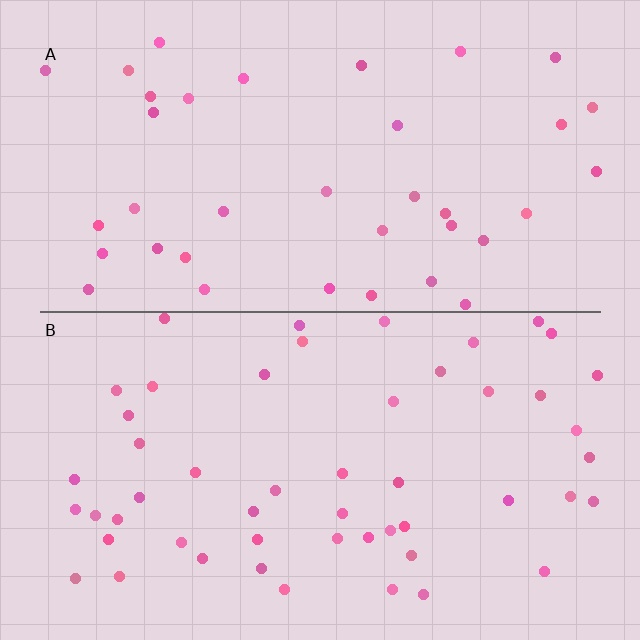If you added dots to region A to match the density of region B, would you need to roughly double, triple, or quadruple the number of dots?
Approximately double.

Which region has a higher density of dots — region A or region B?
B (the bottom).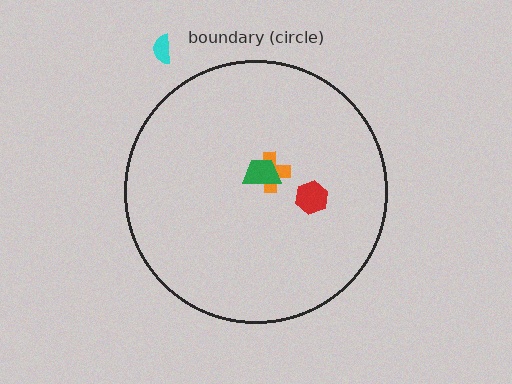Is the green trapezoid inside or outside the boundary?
Inside.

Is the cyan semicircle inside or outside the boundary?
Outside.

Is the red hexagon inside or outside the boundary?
Inside.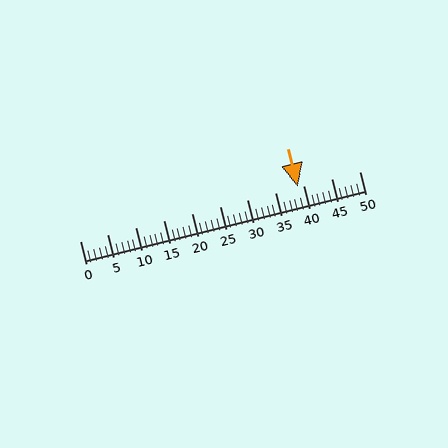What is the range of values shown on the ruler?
The ruler shows values from 0 to 50.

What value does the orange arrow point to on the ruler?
The orange arrow points to approximately 39.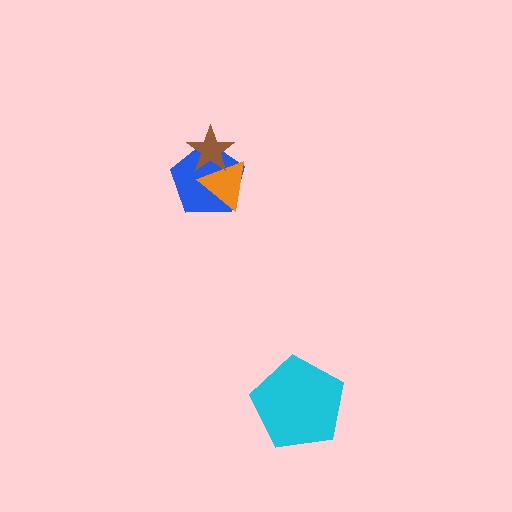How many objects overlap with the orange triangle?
2 objects overlap with the orange triangle.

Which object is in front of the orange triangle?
The brown star is in front of the orange triangle.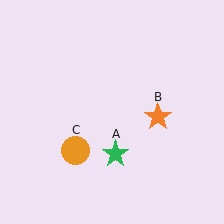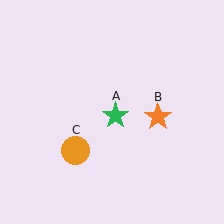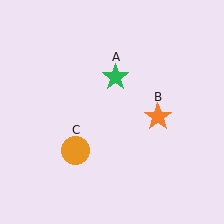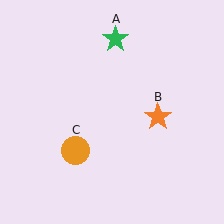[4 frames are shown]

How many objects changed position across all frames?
1 object changed position: green star (object A).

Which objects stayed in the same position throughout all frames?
Orange star (object B) and orange circle (object C) remained stationary.